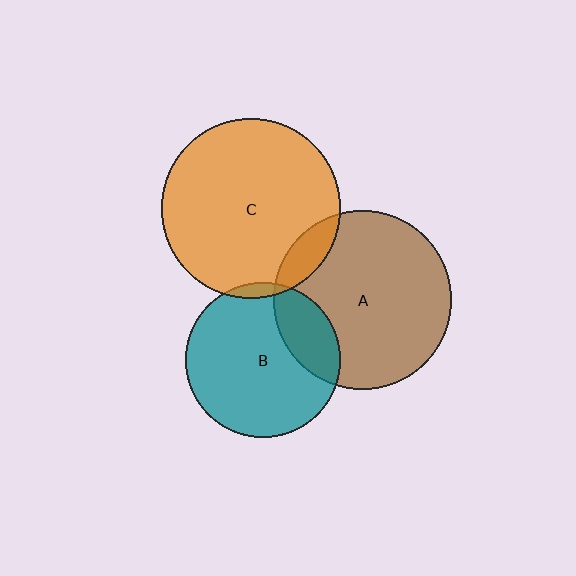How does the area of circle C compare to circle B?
Approximately 1.3 times.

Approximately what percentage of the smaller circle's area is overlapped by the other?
Approximately 20%.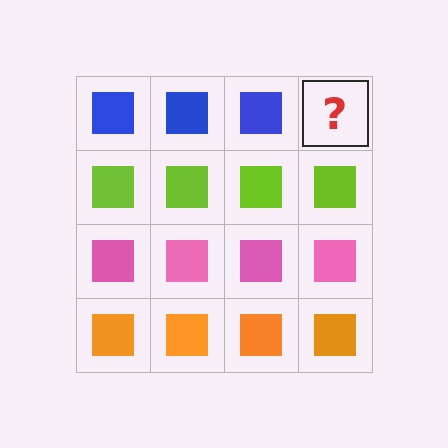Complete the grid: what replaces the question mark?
The question mark should be replaced with a blue square.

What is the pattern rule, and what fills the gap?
The rule is that each row has a consistent color. The gap should be filled with a blue square.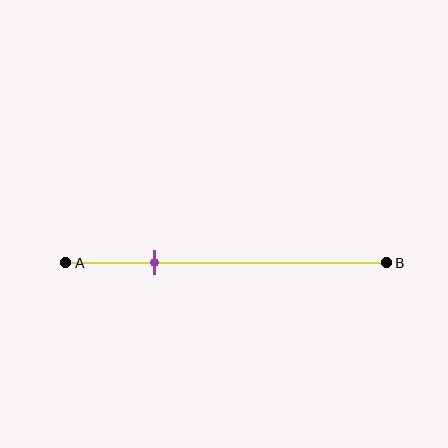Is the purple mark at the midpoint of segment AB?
No, the mark is at about 30% from A, not at the 50% midpoint.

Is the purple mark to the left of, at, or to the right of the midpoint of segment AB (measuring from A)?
The purple mark is to the left of the midpoint of segment AB.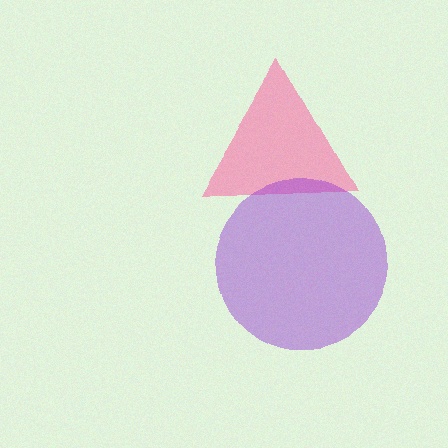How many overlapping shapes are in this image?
There are 2 overlapping shapes in the image.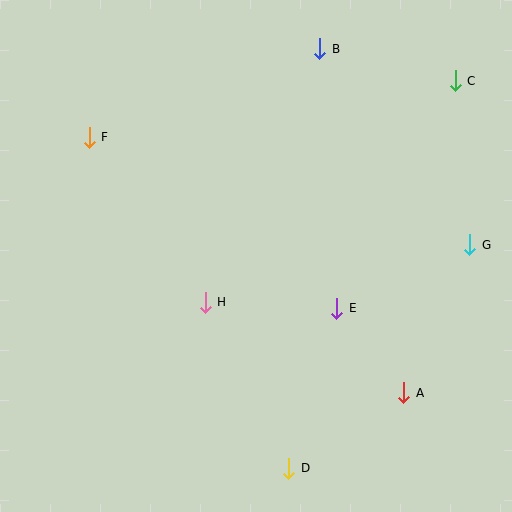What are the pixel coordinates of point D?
Point D is at (289, 468).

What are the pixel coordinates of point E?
Point E is at (337, 308).